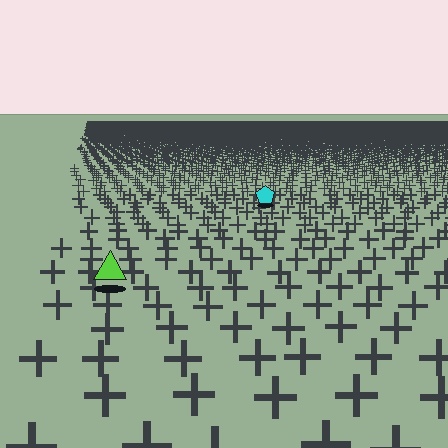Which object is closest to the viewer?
The lime triangle is closest. The texture marks near it are larger and more spread out.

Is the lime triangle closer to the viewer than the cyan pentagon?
Yes. The lime triangle is closer — you can tell from the texture gradient: the ground texture is coarser near it.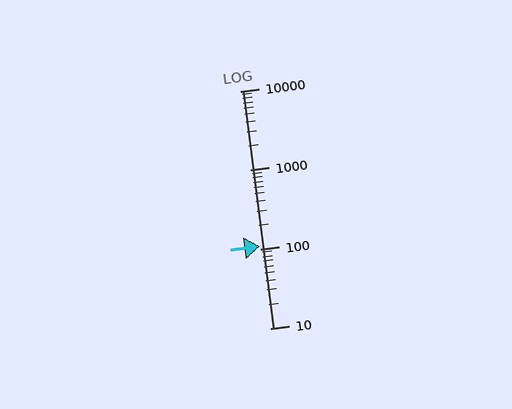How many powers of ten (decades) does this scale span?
The scale spans 3 decades, from 10 to 10000.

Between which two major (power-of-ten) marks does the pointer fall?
The pointer is between 100 and 1000.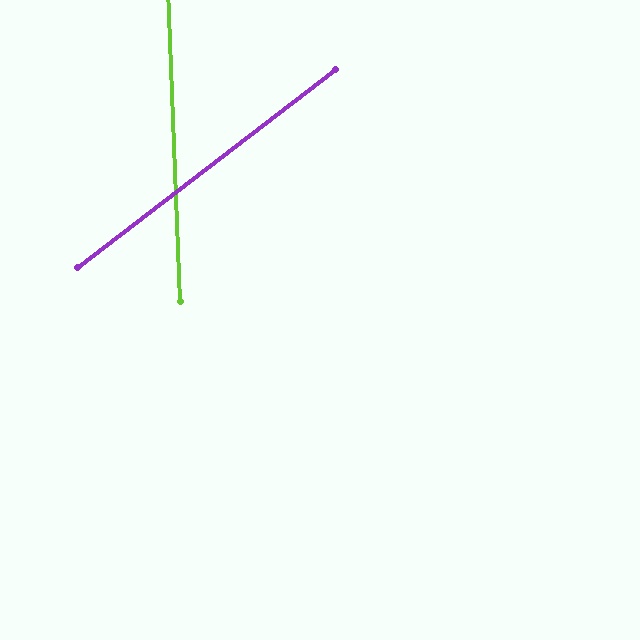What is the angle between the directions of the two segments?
Approximately 55 degrees.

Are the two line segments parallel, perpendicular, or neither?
Neither parallel nor perpendicular — they differ by about 55°.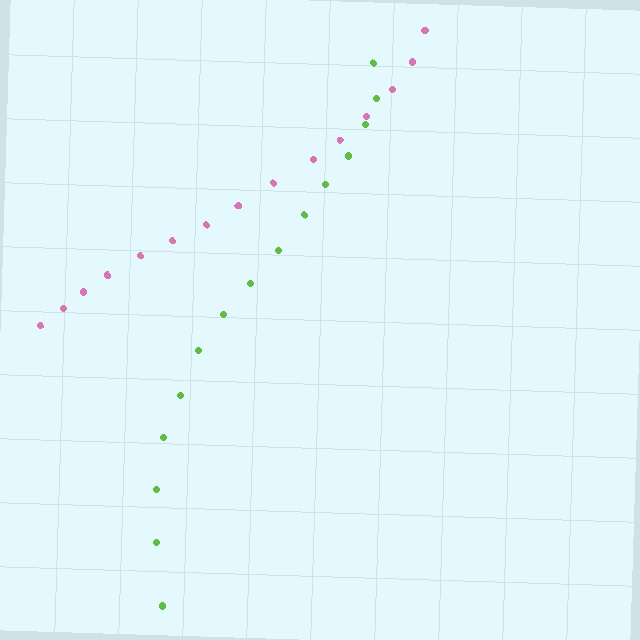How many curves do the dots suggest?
There are 2 distinct paths.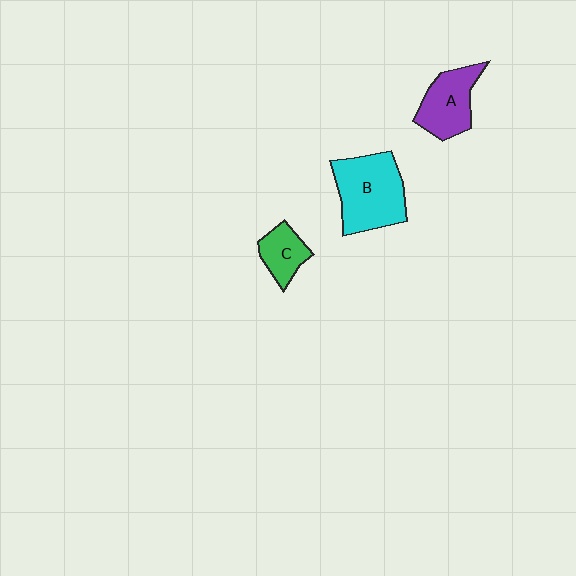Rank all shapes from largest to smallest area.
From largest to smallest: B (cyan), A (purple), C (green).